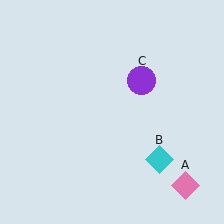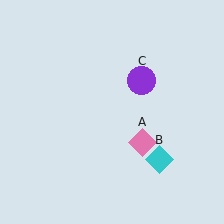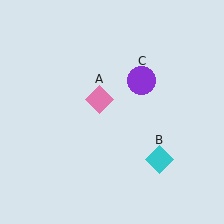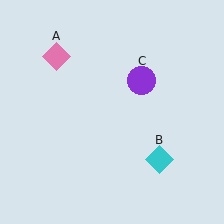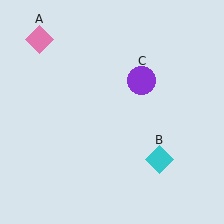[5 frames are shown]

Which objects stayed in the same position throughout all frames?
Cyan diamond (object B) and purple circle (object C) remained stationary.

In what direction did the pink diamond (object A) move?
The pink diamond (object A) moved up and to the left.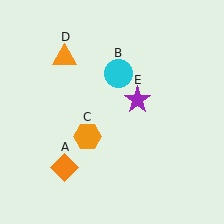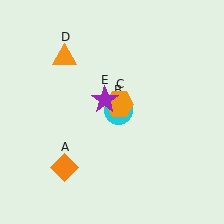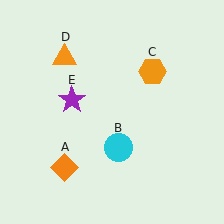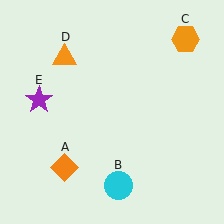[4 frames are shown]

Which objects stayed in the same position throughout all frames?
Orange diamond (object A) and orange triangle (object D) remained stationary.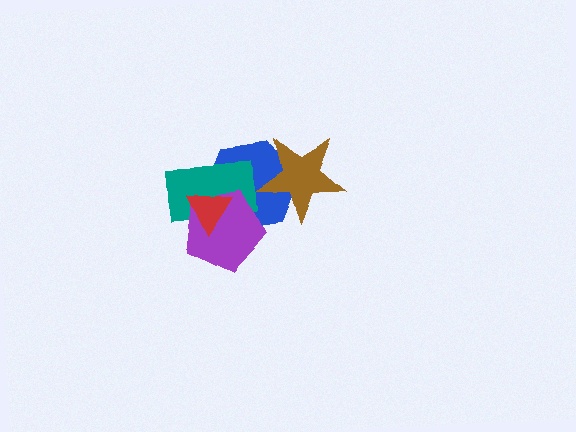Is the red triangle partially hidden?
No, no other shape covers it.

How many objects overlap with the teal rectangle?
3 objects overlap with the teal rectangle.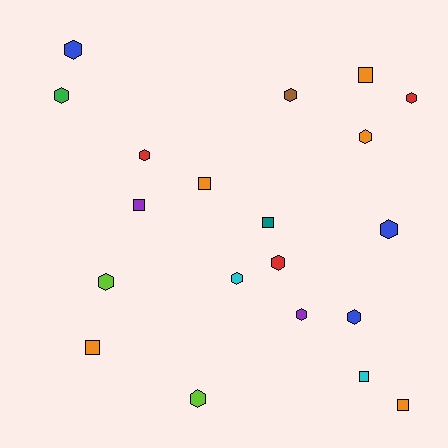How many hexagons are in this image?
There are 13 hexagons.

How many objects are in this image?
There are 20 objects.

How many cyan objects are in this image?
There are 2 cyan objects.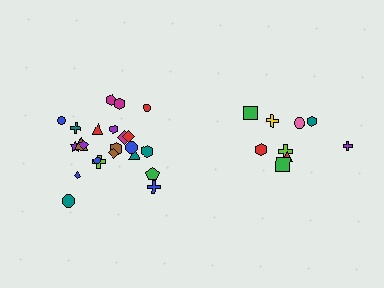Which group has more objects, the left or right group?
The left group.